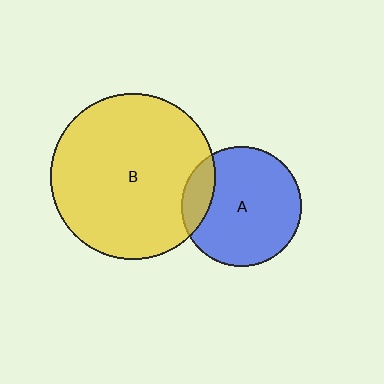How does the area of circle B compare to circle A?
Approximately 1.9 times.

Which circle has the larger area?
Circle B (yellow).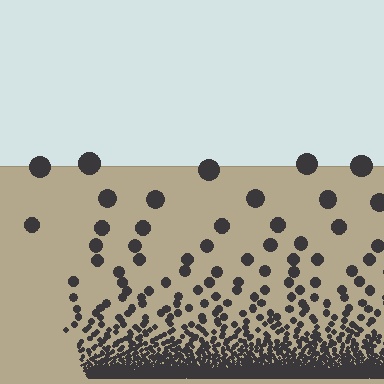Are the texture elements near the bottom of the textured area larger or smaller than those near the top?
Smaller. The gradient is inverted — elements near the bottom are smaller and denser.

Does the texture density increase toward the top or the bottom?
Density increases toward the bottom.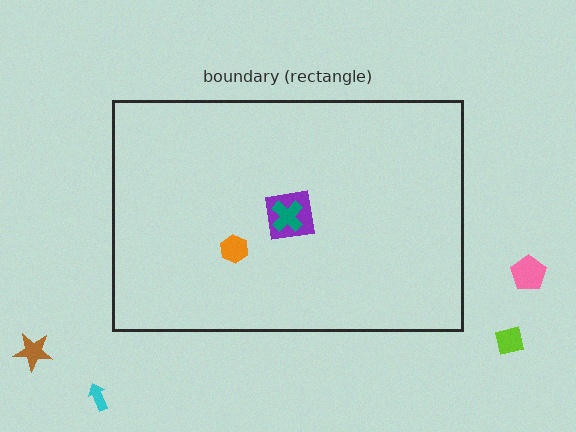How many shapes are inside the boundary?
3 inside, 4 outside.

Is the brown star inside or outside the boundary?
Outside.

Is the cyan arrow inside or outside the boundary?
Outside.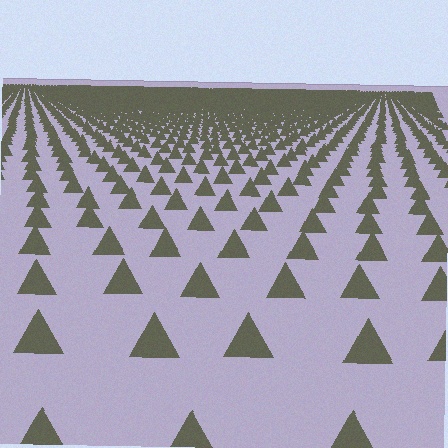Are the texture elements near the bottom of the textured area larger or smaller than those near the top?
Larger. Near the bottom, elements are closer to the viewer and appear at a bigger on-screen size.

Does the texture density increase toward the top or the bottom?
Density increases toward the top.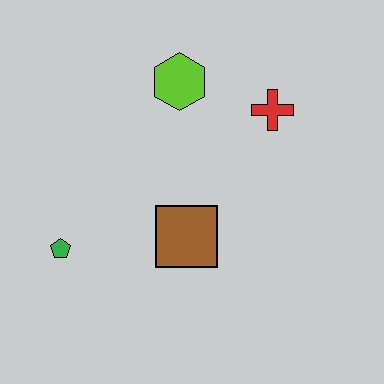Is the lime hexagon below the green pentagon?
No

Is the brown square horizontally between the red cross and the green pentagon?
Yes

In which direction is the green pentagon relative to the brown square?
The green pentagon is to the left of the brown square.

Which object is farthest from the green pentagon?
The red cross is farthest from the green pentagon.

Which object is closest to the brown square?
The green pentagon is closest to the brown square.